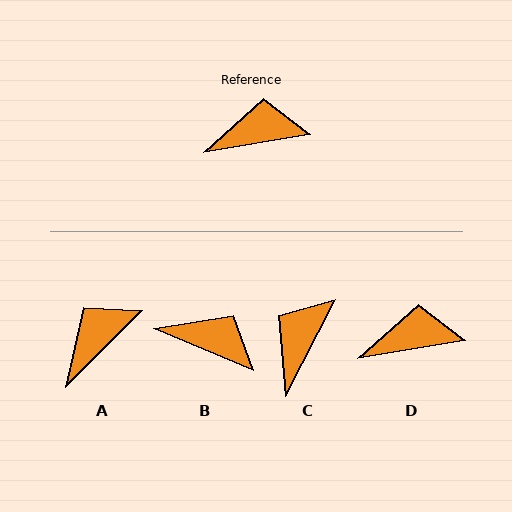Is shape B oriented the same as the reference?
No, it is off by about 32 degrees.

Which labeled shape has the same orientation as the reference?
D.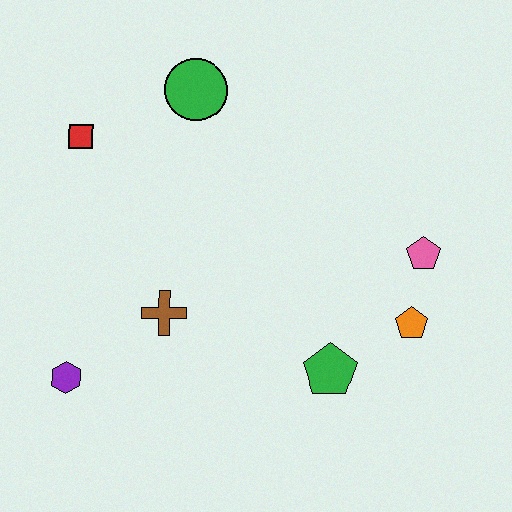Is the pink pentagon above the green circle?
No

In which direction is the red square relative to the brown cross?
The red square is above the brown cross.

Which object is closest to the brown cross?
The purple hexagon is closest to the brown cross.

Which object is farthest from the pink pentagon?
The purple hexagon is farthest from the pink pentagon.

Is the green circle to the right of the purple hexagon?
Yes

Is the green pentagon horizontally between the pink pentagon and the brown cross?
Yes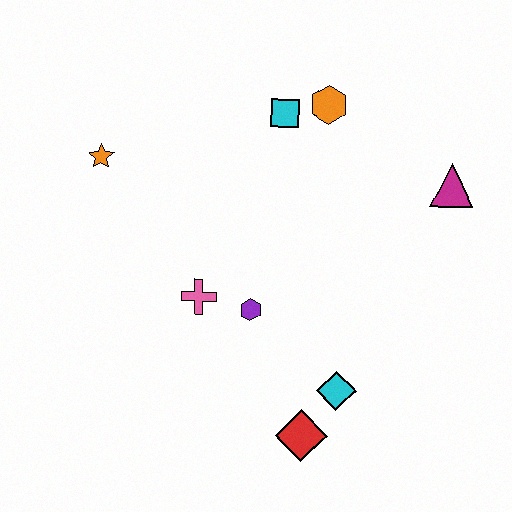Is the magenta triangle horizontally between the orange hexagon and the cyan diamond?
No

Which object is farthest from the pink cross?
The magenta triangle is farthest from the pink cross.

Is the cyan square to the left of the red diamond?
Yes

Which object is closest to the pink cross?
The purple hexagon is closest to the pink cross.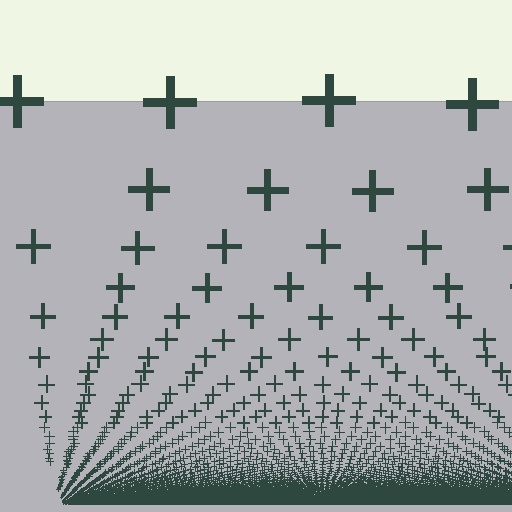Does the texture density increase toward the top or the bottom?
Density increases toward the bottom.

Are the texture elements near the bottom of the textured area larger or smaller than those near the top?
Smaller. The gradient is inverted — elements near the bottom are smaller and denser.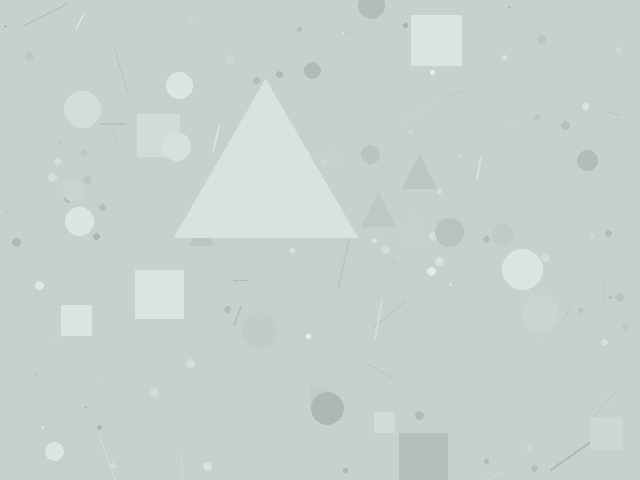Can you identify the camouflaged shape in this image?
The camouflaged shape is a triangle.